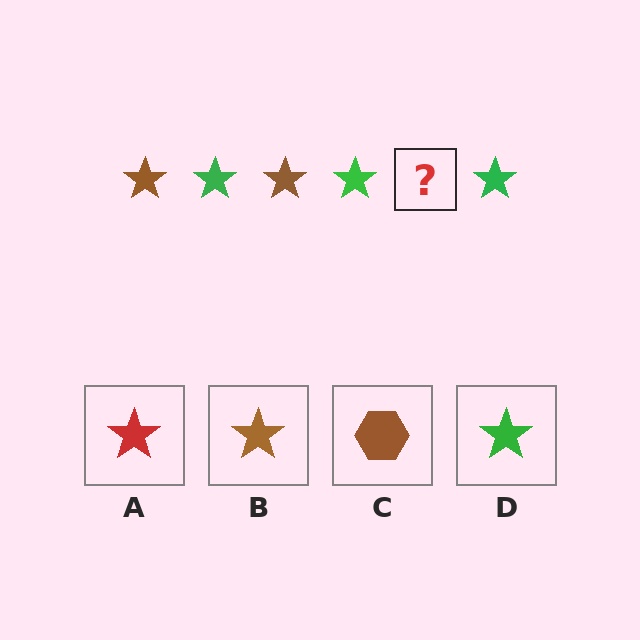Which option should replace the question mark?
Option B.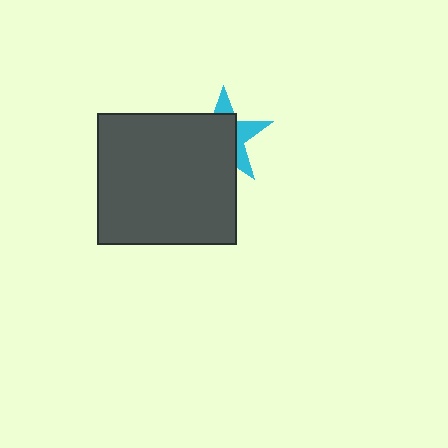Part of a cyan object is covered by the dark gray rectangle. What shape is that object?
It is a star.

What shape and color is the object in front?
The object in front is a dark gray rectangle.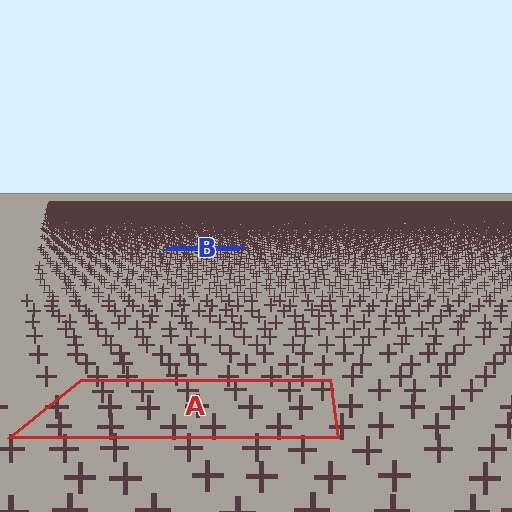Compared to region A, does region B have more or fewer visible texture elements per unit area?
Region B has more texture elements per unit area — they are packed more densely because it is farther away.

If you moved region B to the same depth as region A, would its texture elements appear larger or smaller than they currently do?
They would appear larger. At a closer depth, the same texture elements are projected at a bigger on-screen size.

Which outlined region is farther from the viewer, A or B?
Region B is farther from the viewer — the texture elements inside it appear smaller and more densely packed.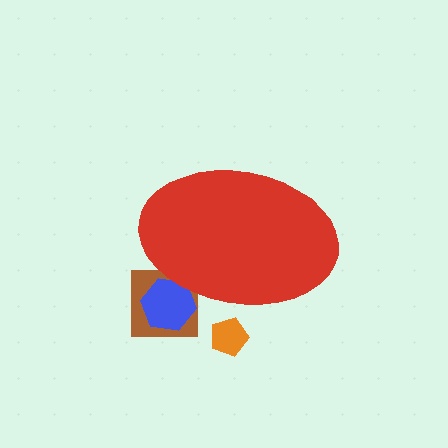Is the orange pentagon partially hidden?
Yes, the orange pentagon is partially hidden behind the red ellipse.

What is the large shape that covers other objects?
A red ellipse.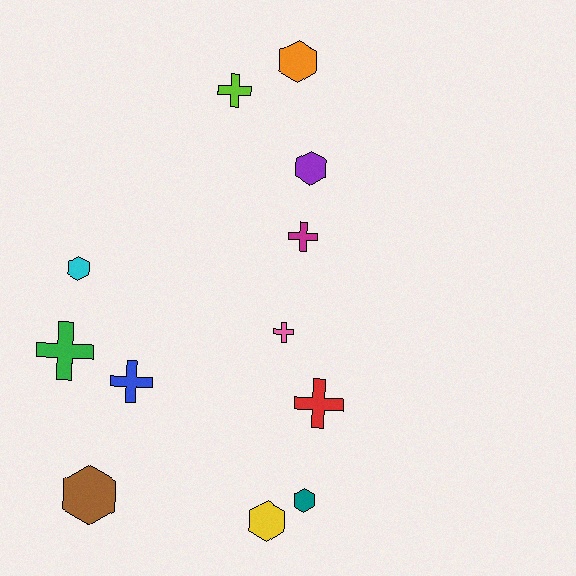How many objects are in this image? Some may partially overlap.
There are 12 objects.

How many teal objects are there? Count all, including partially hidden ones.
There is 1 teal object.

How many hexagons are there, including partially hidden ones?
There are 6 hexagons.